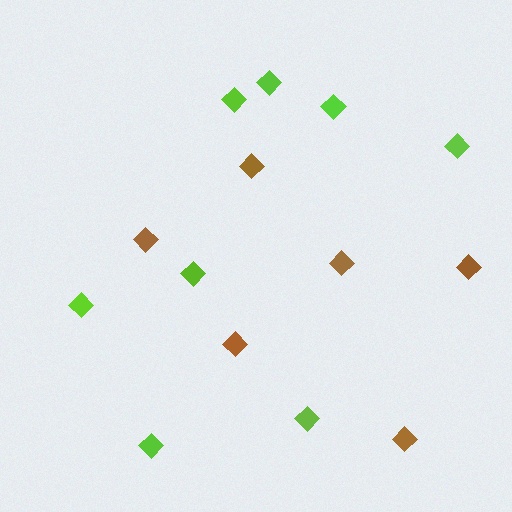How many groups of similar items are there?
There are 2 groups: one group of brown diamonds (6) and one group of lime diamonds (8).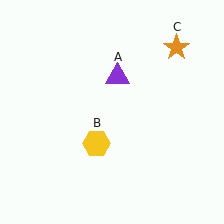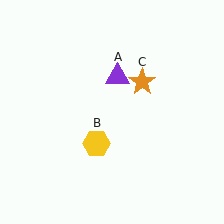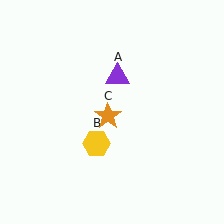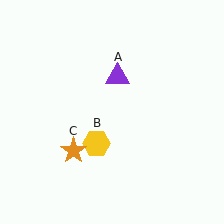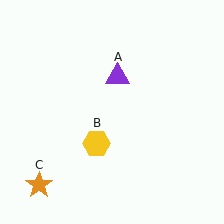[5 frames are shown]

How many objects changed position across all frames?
1 object changed position: orange star (object C).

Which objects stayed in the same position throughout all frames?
Purple triangle (object A) and yellow hexagon (object B) remained stationary.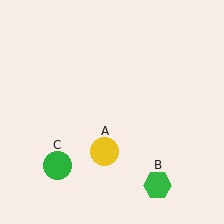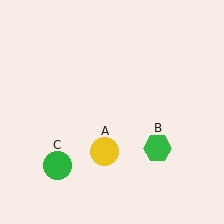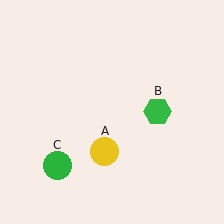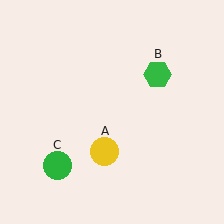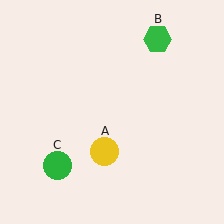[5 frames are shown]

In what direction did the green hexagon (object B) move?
The green hexagon (object B) moved up.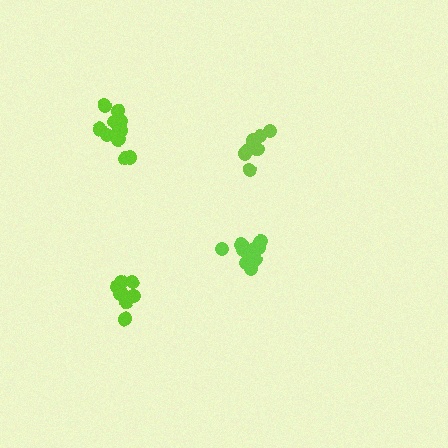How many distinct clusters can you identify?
There are 4 distinct clusters.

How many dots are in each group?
Group 1: 8 dots, Group 2: 9 dots, Group 3: 12 dots, Group 4: 13 dots (42 total).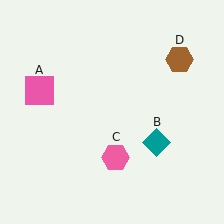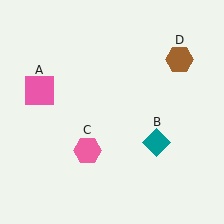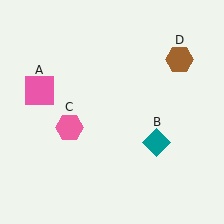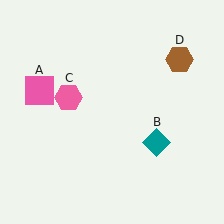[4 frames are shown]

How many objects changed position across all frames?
1 object changed position: pink hexagon (object C).